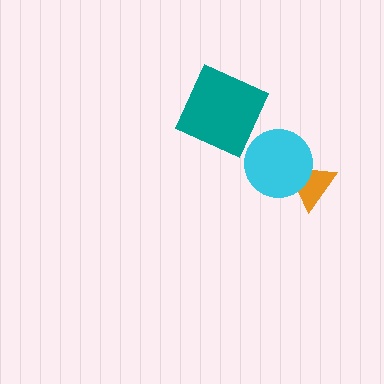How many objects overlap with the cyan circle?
1 object overlaps with the cyan circle.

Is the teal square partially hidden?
No, no other shape covers it.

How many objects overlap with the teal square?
0 objects overlap with the teal square.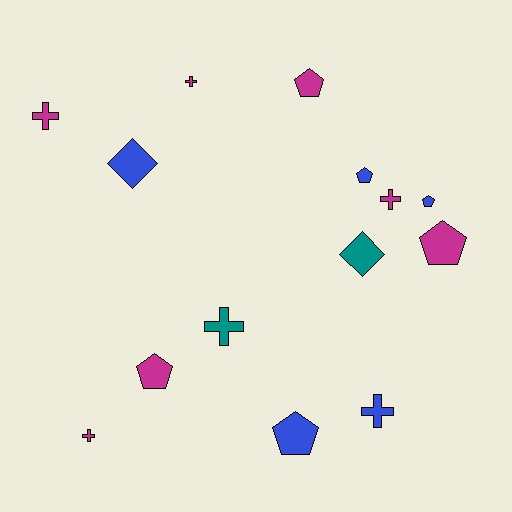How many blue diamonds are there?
There is 1 blue diamond.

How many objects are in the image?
There are 14 objects.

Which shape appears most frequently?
Cross, with 6 objects.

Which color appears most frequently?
Magenta, with 7 objects.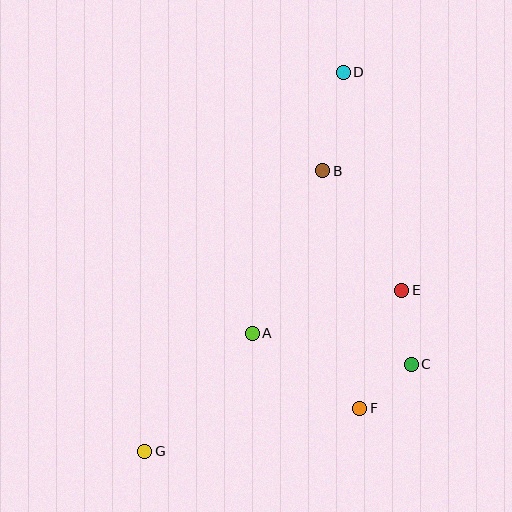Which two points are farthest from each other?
Points D and G are farthest from each other.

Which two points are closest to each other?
Points C and F are closest to each other.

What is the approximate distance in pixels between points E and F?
The distance between E and F is approximately 125 pixels.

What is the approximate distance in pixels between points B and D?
The distance between B and D is approximately 101 pixels.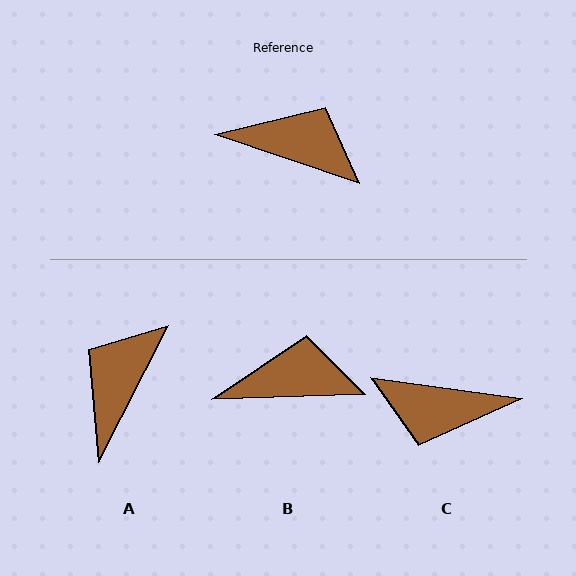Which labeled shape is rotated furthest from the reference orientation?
C, about 169 degrees away.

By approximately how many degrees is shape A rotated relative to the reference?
Approximately 82 degrees counter-clockwise.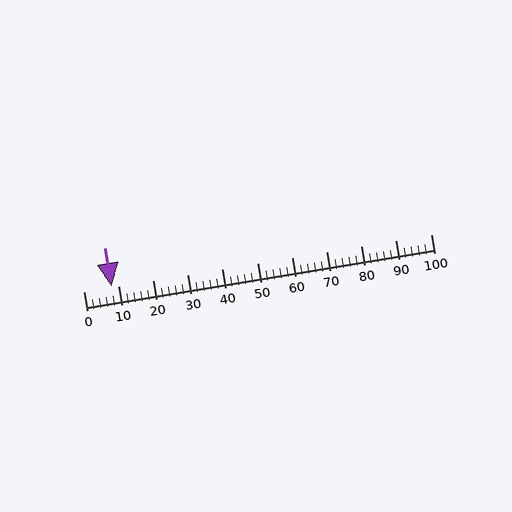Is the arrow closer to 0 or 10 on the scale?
The arrow is closer to 10.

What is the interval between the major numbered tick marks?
The major tick marks are spaced 10 units apart.